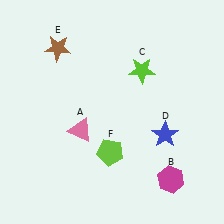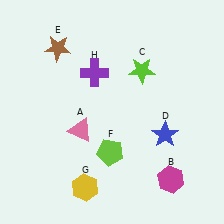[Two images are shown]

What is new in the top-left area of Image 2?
A purple cross (H) was added in the top-left area of Image 2.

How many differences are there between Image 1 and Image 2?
There are 2 differences between the two images.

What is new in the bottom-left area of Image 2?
A yellow hexagon (G) was added in the bottom-left area of Image 2.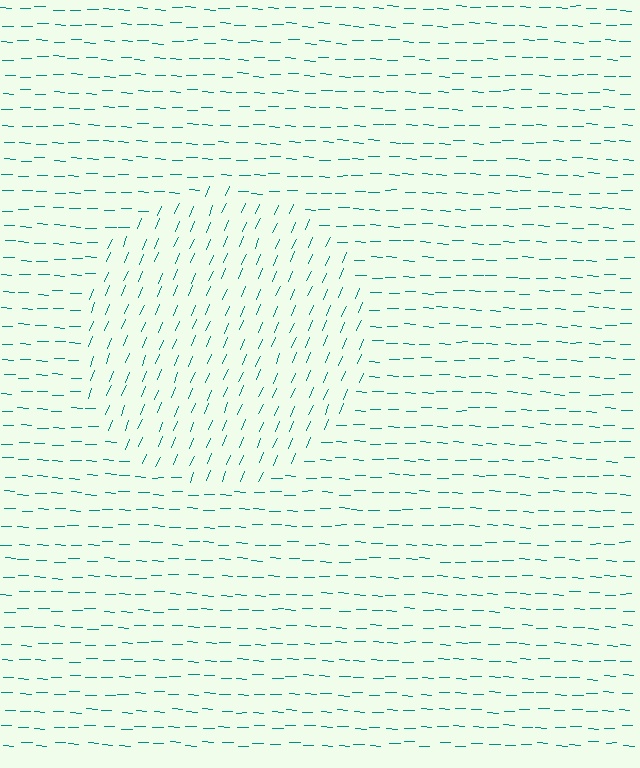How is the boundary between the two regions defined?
The boundary is defined purely by a change in line orientation (approximately 69 degrees difference). All lines are the same color and thickness.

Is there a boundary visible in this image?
Yes, there is a texture boundary formed by a change in line orientation.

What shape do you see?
I see a circle.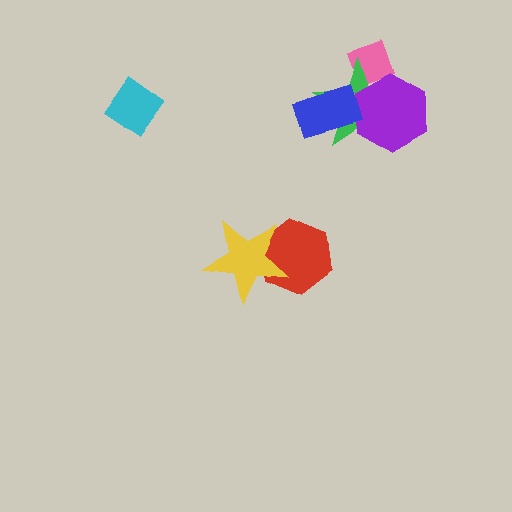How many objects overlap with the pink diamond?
2 objects overlap with the pink diamond.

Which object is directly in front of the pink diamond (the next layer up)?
The green star is directly in front of the pink diamond.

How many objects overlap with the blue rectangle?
1 object overlaps with the blue rectangle.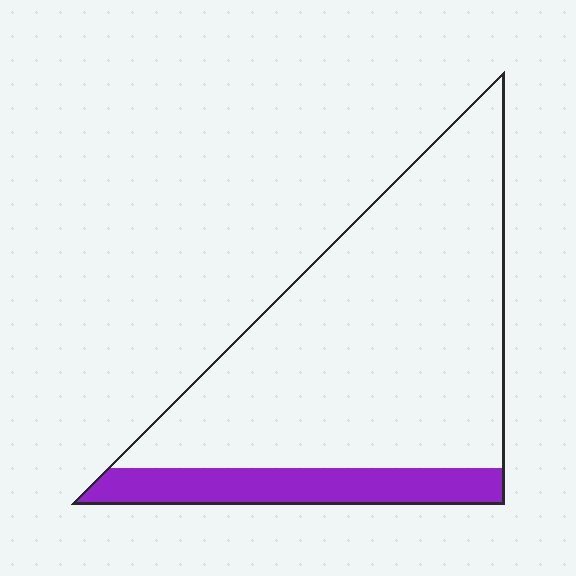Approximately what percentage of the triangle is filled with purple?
Approximately 15%.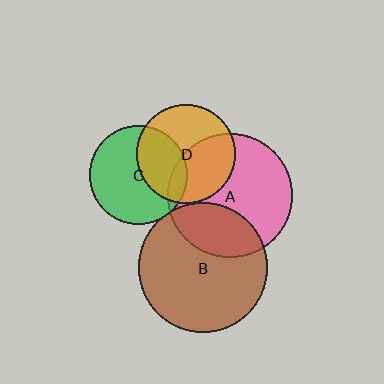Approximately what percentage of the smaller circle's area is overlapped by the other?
Approximately 30%.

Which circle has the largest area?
Circle B (brown).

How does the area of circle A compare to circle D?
Approximately 1.6 times.